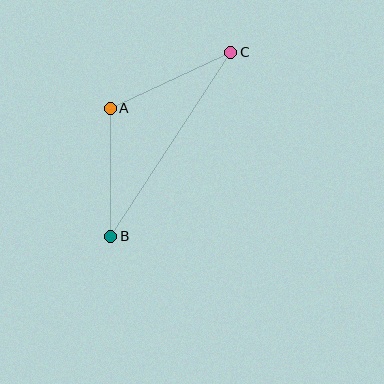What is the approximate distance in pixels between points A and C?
The distance between A and C is approximately 133 pixels.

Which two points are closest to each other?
Points A and B are closest to each other.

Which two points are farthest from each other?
Points B and C are farthest from each other.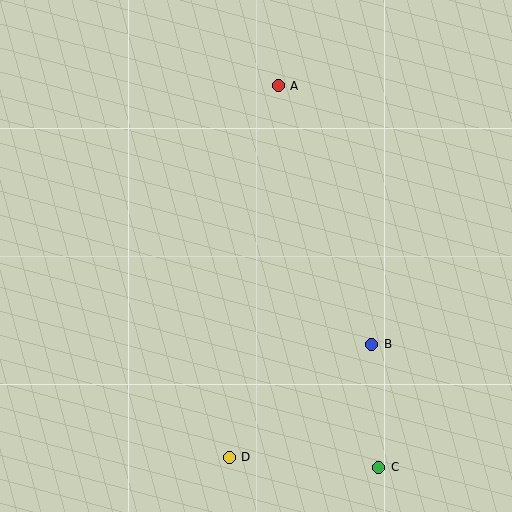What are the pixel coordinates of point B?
Point B is at (372, 344).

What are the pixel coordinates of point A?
Point A is at (278, 86).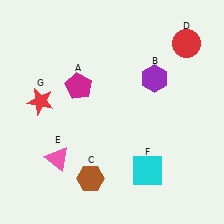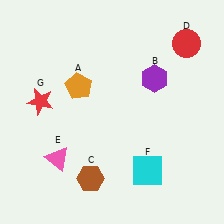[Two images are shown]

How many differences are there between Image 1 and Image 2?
There is 1 difference between the two images.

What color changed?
The pentagon (A) changed from magenta in Image 1 to orange in Image 2.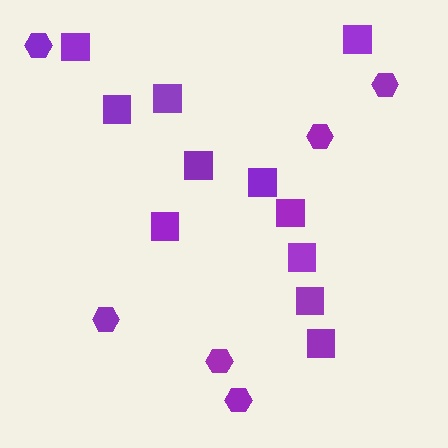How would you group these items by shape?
There are 2 groups: one group of squares (11) and one group of hexagons (6).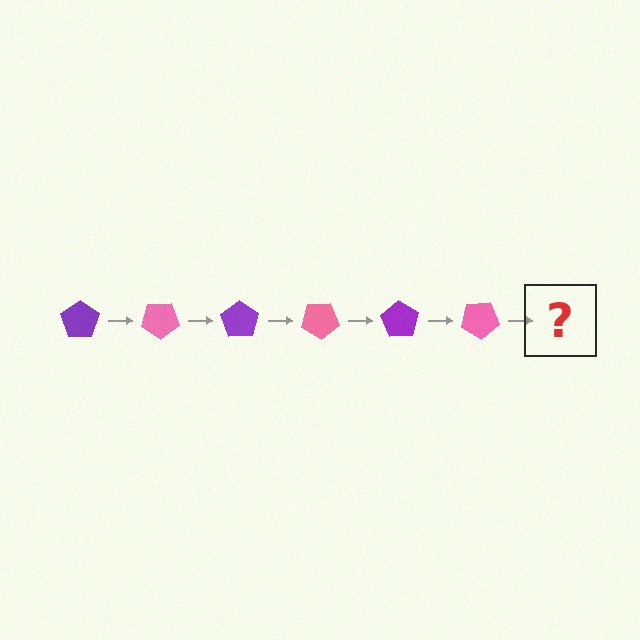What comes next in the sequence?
The next element should be a purple pentagon, rotated 210 degrees from the start.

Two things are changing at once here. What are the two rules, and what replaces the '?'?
The two rules are that it rotates 35 degrees each step and the color cycles through purple and pink. The '?' should be a purple pentagon, rotated 210 degrees from the start.